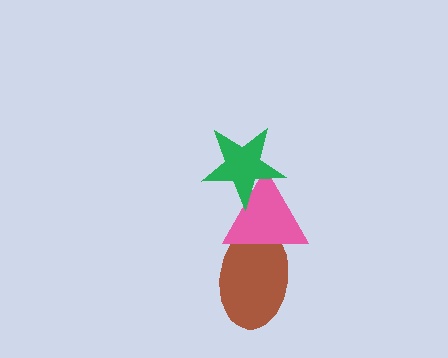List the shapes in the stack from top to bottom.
From top to bottom: the green star, the pink triangle, the brown ellipse.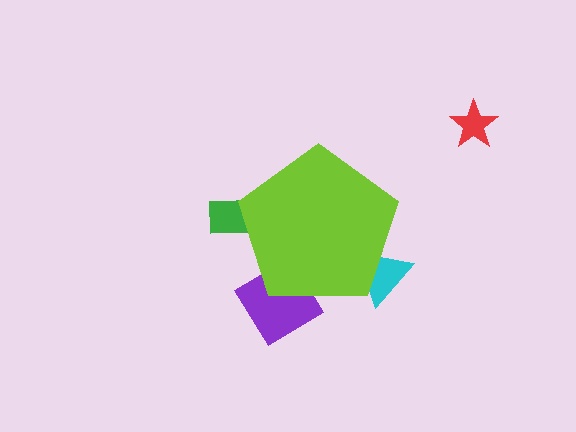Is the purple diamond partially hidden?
Yes, the purple diamond is partially hidden behind the lime pentagon.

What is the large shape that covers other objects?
A lime pentagon.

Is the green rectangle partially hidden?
Yes, the green rectangle is partially hidden behind the lime pentagon.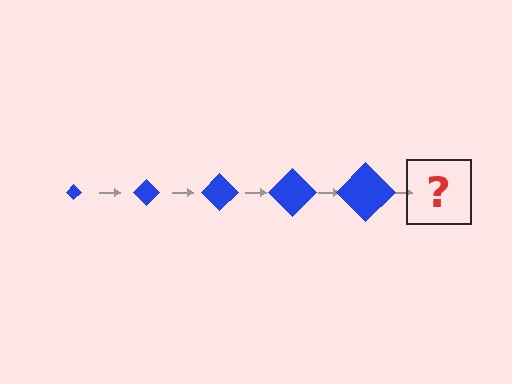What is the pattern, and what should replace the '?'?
The pattern is that the diamond gets progressively larger each step. The '?' should be a blue diamond, larger than the previous one.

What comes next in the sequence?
The next element should be a blue diamond, larger than the previous one.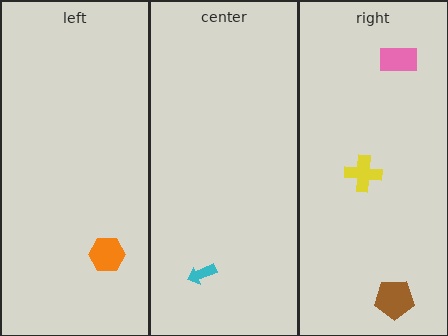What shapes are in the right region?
The brown pentagon, the pink rectangle, the yellow cross.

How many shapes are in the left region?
1.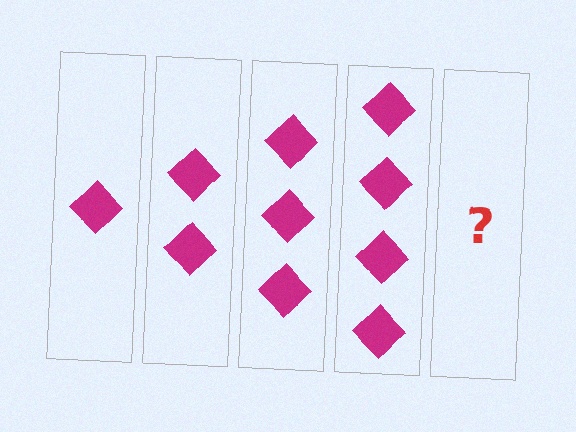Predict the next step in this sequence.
The next step is 5 diamonds.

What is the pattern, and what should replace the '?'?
The pattern is that each step adds one more diamond. The '?' should be 5 diamonds.